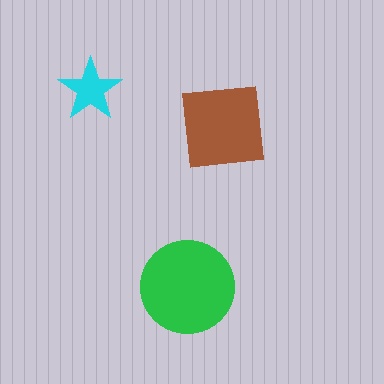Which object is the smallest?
The cyan star.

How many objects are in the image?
There are 3 objects in the image.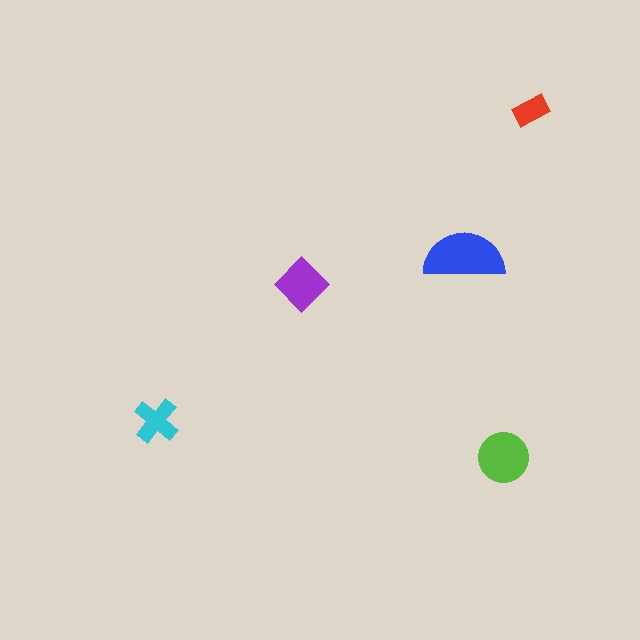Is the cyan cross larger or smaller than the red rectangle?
Larger.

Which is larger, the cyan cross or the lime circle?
The lime circle.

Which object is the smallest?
The red rectangle.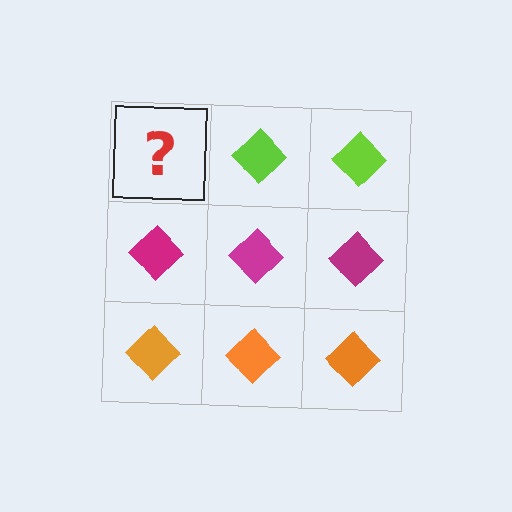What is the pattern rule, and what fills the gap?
The rule is that each row has a consistent color. The gap should be filled with a lime diamond.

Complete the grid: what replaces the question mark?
The question mark should be replaced with a lime diamond.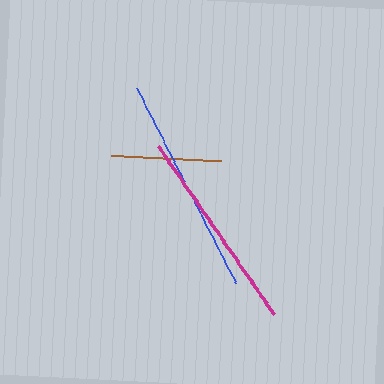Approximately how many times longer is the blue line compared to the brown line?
The blue line is approximately 2.0 times the length of the brown line.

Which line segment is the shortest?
The brown line is the shortest at approximately 110 pixels.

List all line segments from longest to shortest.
From longest to shortest: blue, magenta, brown.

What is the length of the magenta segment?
The magenta segment is approximately 204 pixels long.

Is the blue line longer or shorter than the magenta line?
The blue line is longer than the magenta line.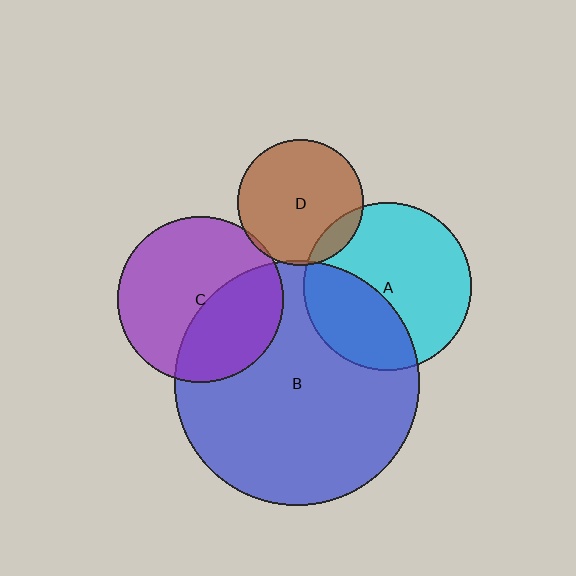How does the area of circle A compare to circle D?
Approximately 1.8 times.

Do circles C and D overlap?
Yes.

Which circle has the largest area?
Circle B (blue).